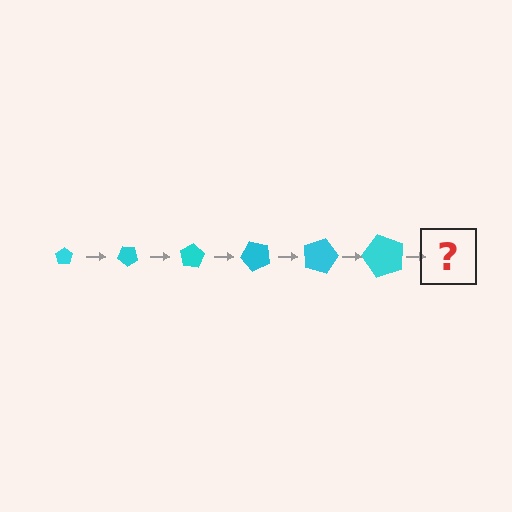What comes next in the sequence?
The next element should be a pentagon, larger than the previous one and rotated 240 degrees from the start.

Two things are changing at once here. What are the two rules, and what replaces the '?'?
The two rules are that the pentagon grows larger each step and it rotates 40 degrees each step. The '?' should be a pentagon, larger than the previous one and rotated 240 degrees from the start.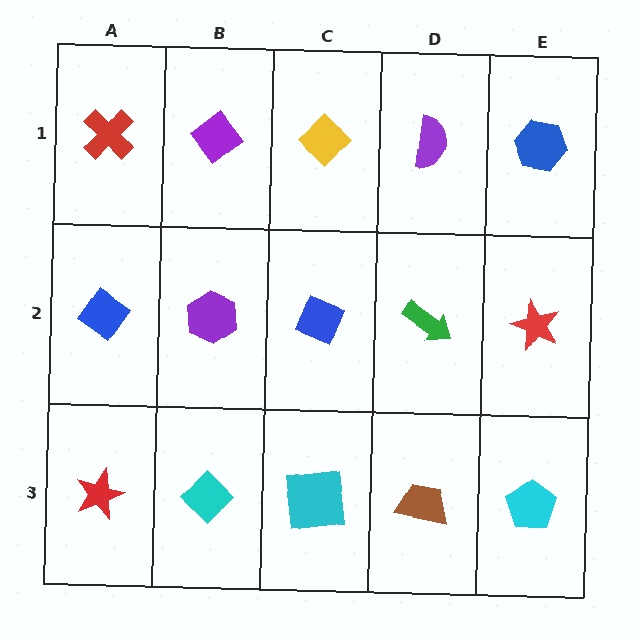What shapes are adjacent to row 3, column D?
A green arrow (row 2, column D), a cyan square (row 3, column C), a cyan pentagon (row 3, column E).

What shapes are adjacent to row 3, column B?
A purple hexagon (row 2, column B), a red star (row 3, column A), a cyan square (row 3, column C).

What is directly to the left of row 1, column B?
A red cross.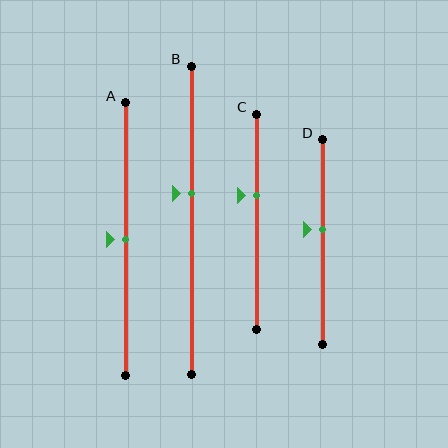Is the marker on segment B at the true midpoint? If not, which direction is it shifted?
No, the marker on segment B is shifted upward by about 9% of the segment length.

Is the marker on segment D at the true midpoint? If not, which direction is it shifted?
No, the marker on segment D is shifted upward by about 6% of the segment length.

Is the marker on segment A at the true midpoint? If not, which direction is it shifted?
Yes, the marker on segment A is at the true midpoint.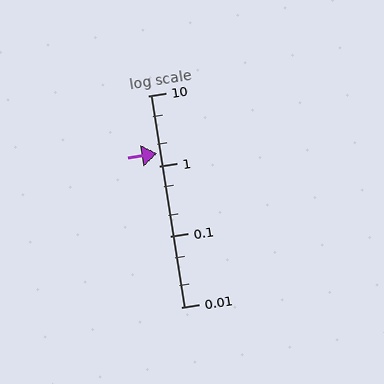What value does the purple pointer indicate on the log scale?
The pointer indicates approximately 1.5.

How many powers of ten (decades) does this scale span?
The scale spans 3 decades, from 0.01 to 10.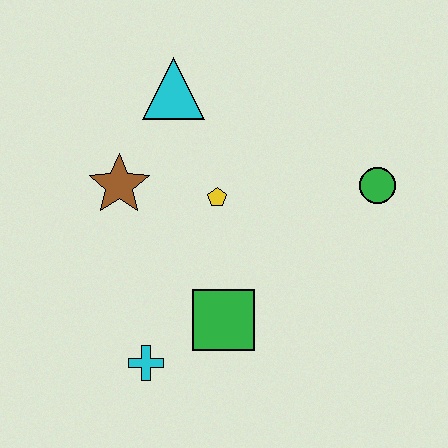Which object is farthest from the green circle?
The cyan cross is farthest from the green circle.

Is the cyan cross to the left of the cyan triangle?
Yes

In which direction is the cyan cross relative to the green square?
The cyan cross is to the left of the green square.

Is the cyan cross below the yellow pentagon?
Yes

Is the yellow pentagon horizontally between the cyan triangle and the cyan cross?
No